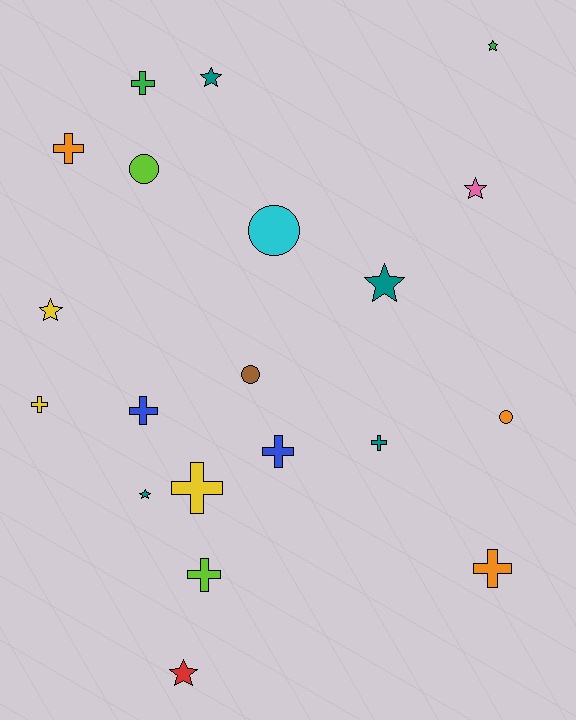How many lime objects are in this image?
There are 2 lime objects.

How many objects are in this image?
There are 20 objects.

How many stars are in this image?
There are 7 stars.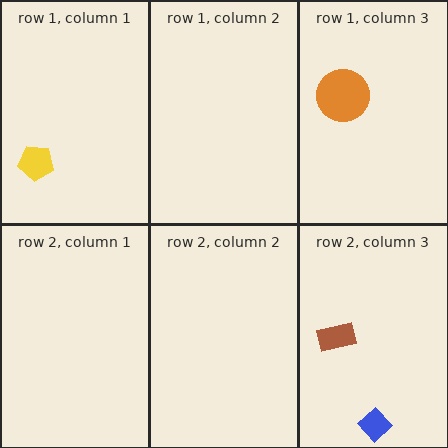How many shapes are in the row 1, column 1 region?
1.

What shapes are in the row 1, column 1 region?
The yellow pentagon.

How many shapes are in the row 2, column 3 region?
2.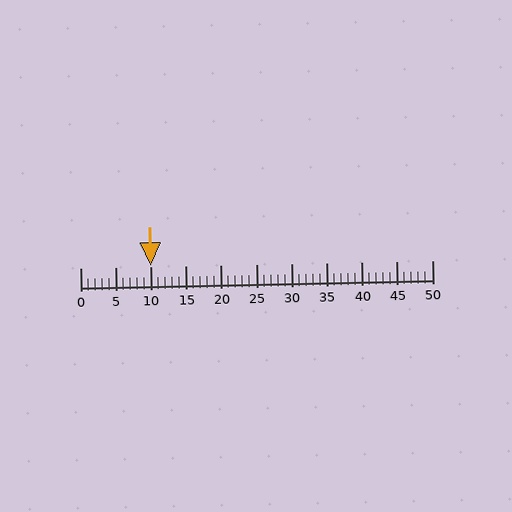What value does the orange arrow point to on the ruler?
The orange arrow points to approximately 10.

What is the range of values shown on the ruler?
The ruler shows values from 0 to 50.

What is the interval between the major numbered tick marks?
The major tick marks are spaced 5 units apart.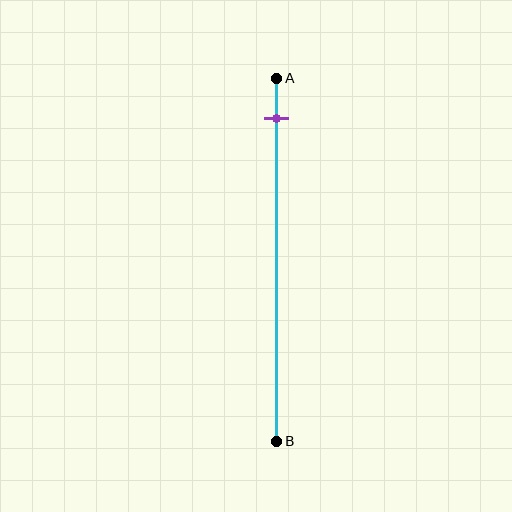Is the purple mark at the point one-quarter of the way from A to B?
No, the mark is at about 10% from A, not at the 25% one-quarter point.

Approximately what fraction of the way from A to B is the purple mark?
The purple mark is approximately 10% of the way from A to B.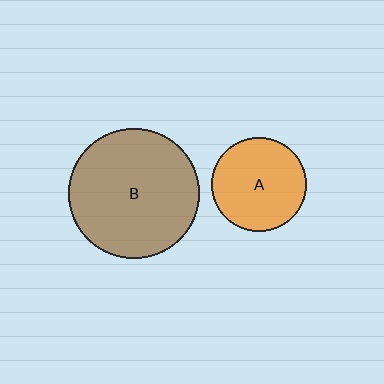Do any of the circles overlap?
No, none of the circles overlap.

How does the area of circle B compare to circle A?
Approximately 1.9 times.